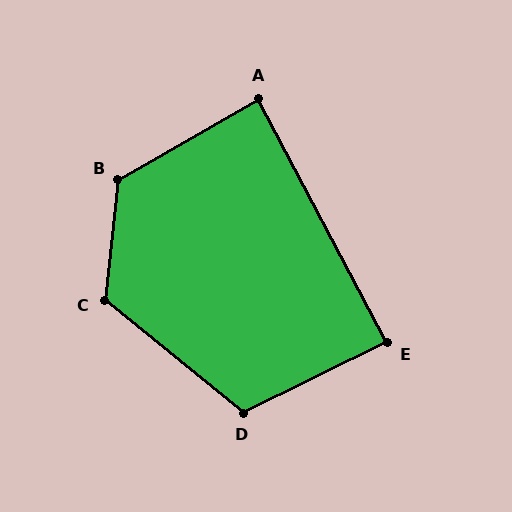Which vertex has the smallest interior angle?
A, at approximately 88 degrees.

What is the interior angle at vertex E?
Approximately 88 degrees (approximately right).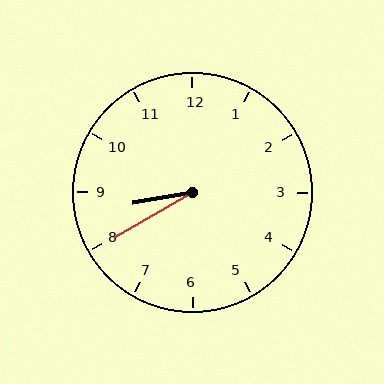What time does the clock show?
8:40.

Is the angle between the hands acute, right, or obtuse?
It is acute.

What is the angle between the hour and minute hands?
Approximately 20 degrees.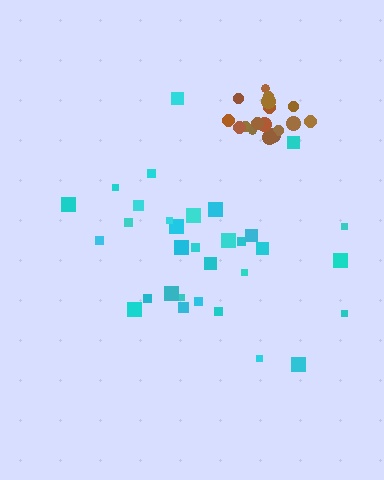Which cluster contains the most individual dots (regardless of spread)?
Cyan (32).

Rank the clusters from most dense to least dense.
brown, cyan.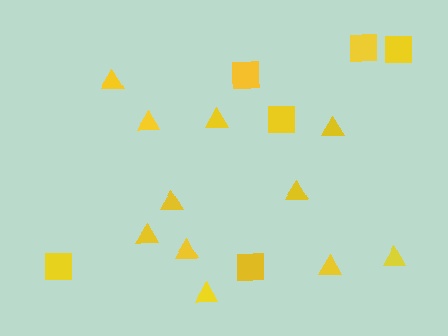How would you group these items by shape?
There are 2 groups: one group of triangles (11) and one group of squares (6).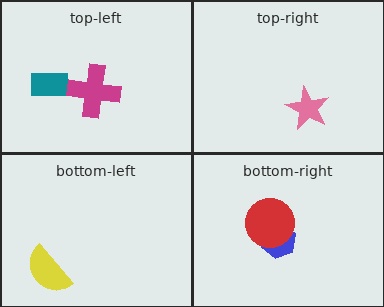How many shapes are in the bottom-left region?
1.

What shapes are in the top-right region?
The pink star.